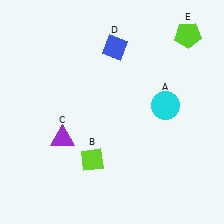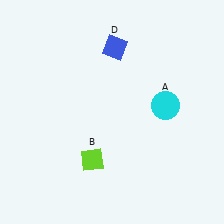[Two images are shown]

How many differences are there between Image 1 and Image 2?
There are 2 differences between the two images.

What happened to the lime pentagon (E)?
The lime pentagon (E) was removed in Image 2. It was in the top-right area of Image 1.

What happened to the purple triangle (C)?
The purple triangle (C) was removed in Image 2. It was in the bottom-left area of Image 1.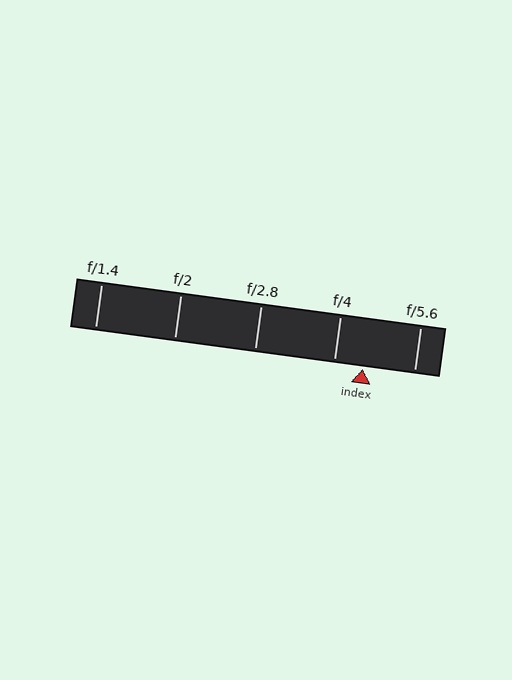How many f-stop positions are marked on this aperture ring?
There are 5 f-stop positions marked.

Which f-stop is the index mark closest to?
The index mark is closest to f/4.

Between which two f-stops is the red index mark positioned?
The index mark is between f/4 and f/5.6.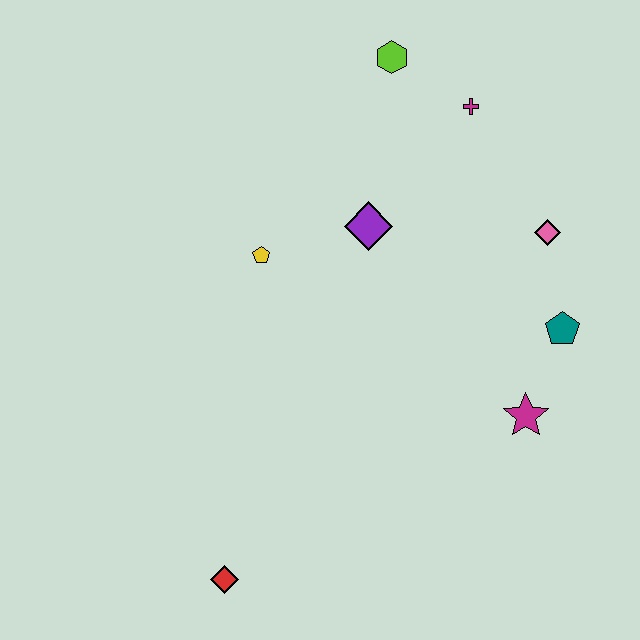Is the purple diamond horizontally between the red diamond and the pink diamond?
Yes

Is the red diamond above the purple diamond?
No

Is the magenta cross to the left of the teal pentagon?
Yes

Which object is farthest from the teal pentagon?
The red diamond is farthest from the teal pentagon.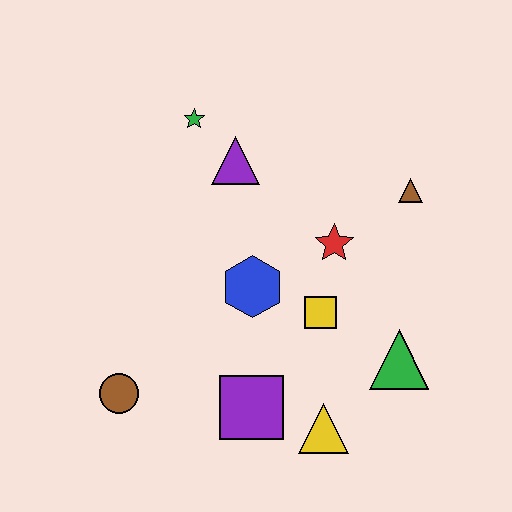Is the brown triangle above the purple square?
Yes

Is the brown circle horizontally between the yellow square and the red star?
No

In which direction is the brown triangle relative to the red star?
The brown triangle is to the right of the red star.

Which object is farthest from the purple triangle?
The yellow triangle is farthest from the purple triangle.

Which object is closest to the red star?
The yellow square is closest to the red star.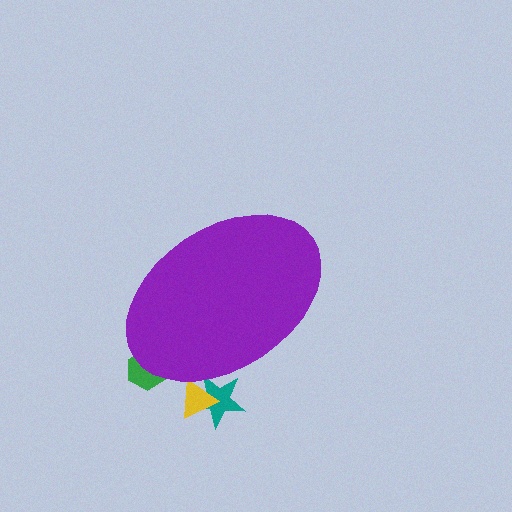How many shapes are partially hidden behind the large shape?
3 shapes are partially hidden.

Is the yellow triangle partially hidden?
Yes, the yellow triangle is partially hidden behind the purple ellipse.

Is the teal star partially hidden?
Yes, the teal star is partially hidden behind the purple ellipse.